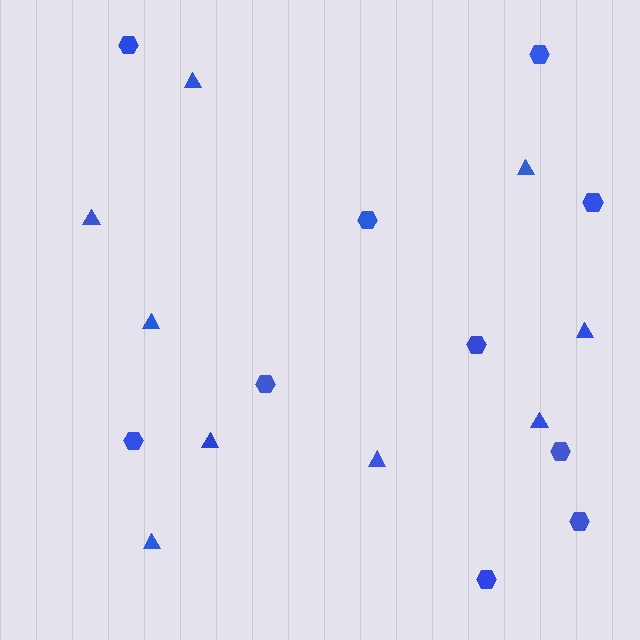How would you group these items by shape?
There are 2 groups: one group of triangles (9) and one group of hexagons (10).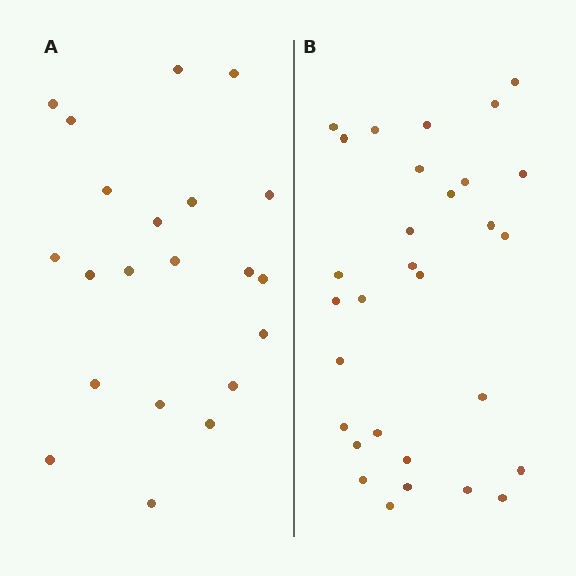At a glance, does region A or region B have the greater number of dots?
Region B (the right region) has more dots.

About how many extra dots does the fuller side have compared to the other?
Region B has roughly 8 or so more dots than region A.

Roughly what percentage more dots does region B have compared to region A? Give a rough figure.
About 45% more.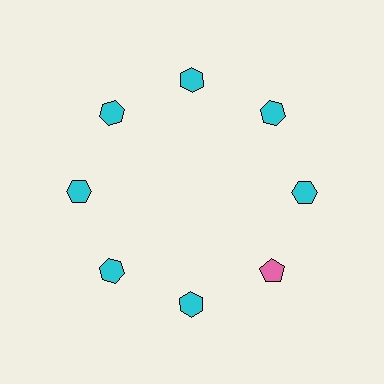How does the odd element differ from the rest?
It differs in both color (pink instead of cyan) and shape (pentagon instead of hexagon).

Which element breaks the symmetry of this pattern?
The pink pentagon at roughly the 4 o'clock position breaks the symmetry. All other shapes are cyan hexagons.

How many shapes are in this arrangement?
There are 8 shapes arranged in a ring pattern.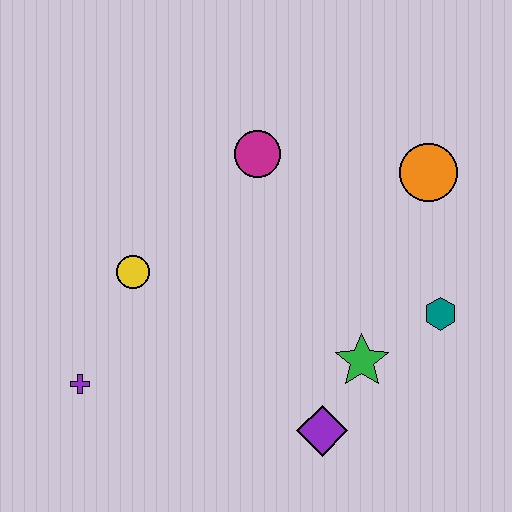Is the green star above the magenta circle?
No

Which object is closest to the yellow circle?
The purple cross is closest to the yellow circle.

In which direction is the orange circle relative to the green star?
The orange circle is above the green star.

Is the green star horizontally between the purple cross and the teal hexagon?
Yes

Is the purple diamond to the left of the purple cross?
No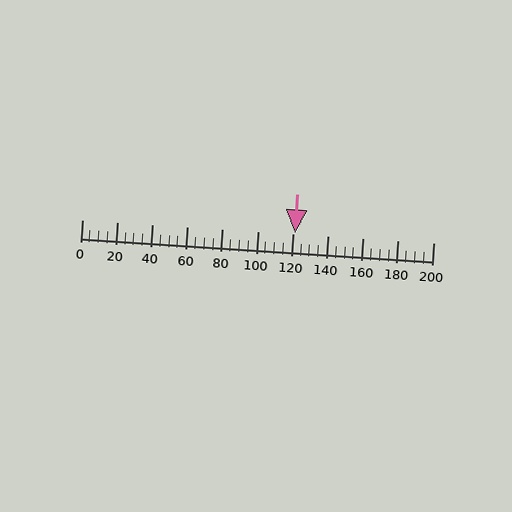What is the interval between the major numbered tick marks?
The major tick marks are spaced 20 units apart.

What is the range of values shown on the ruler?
The ruler shows values from 0 to 200.